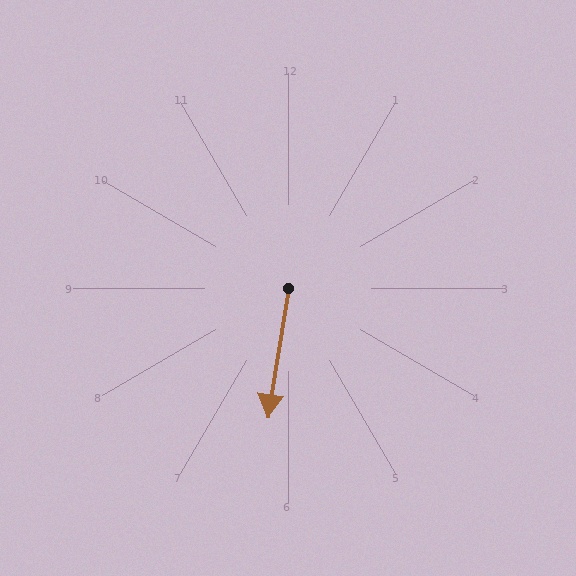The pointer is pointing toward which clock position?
Roughly 6 o'clock.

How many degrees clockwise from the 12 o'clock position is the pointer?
Approximately 189 degrees.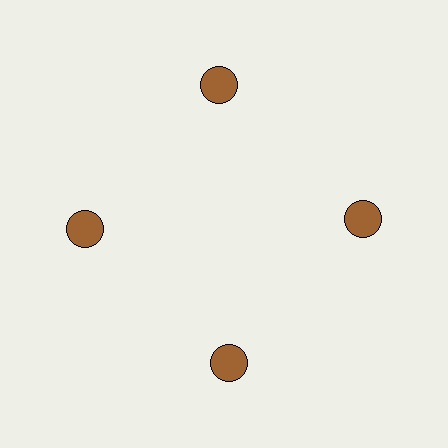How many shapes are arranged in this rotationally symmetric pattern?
There are 4 shapes, arranged in 4 groups of 1.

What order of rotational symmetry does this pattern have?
This pattern has 4-fold rotational symmetry.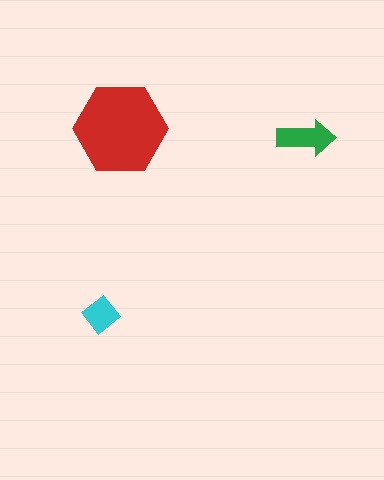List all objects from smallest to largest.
The cyan diamond, the green arrow, the red hexagon.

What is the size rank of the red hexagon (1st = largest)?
1st.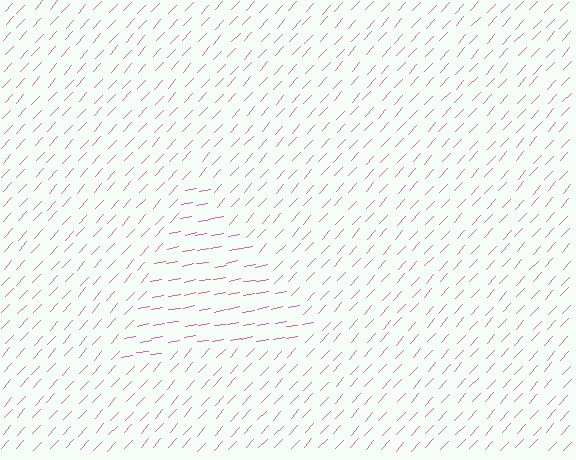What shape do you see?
I see a triangle.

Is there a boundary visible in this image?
Yes, there is a texture boundary formed by a change in line orientation.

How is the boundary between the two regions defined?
The boundary is defined purely by a change in line orientation (approximately 37 degrees difference). All lines are the same color and thickness.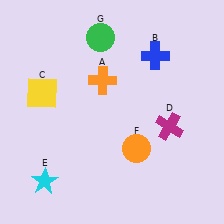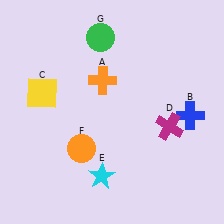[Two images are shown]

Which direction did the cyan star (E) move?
The cyan star (E) moved right.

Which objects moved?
The objects that moved are: the blue cross (B), the cyan star (E), the orange circle (F).